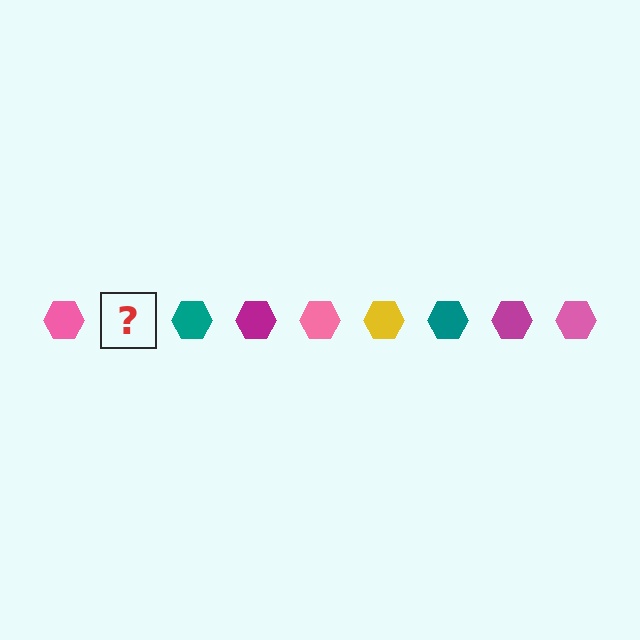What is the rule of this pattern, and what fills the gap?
The rule is that the pattern cycles through pink, yellow, teal, magenta hexagons. The gap should be filled with a yellow hexagon.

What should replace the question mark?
The question mark should be replaced with a yellow hexagon.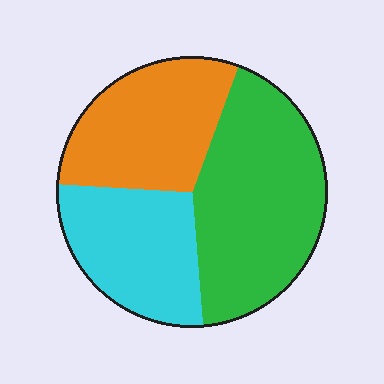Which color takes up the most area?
Green, at roughly 45%.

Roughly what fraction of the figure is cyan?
Cyan takes up about one quarter (1/4) of the figure.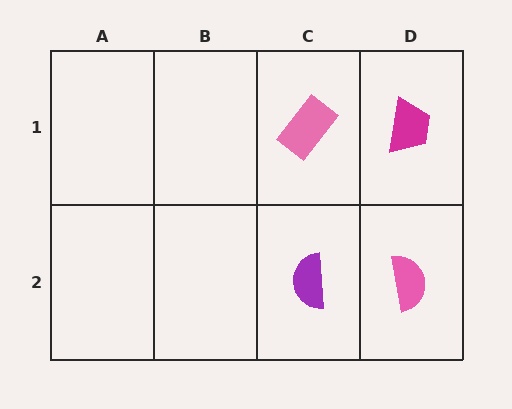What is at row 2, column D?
A pink semicircle.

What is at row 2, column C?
A purple semicircle.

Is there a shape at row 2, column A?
No, that cell is empty.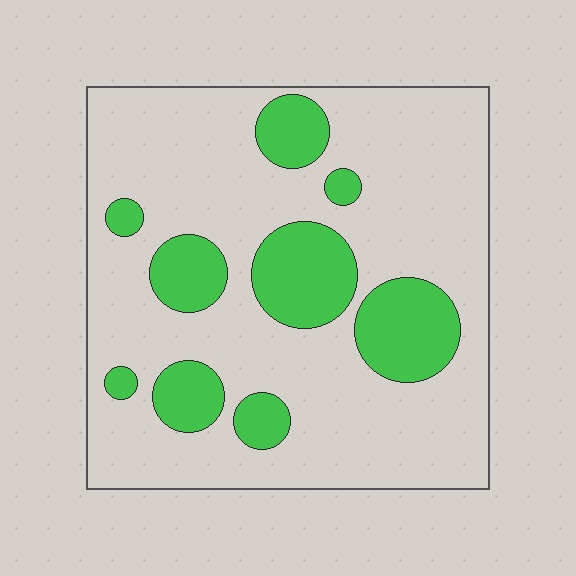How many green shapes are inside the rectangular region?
9.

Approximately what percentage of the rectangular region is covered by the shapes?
Approximately 25%.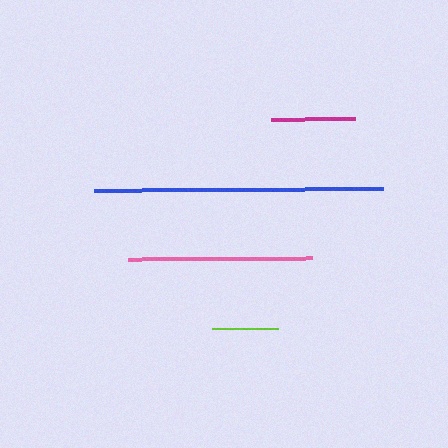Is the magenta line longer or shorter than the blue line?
The blue line is longer than the magenta line.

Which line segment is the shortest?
The lime line is the shortest at approximately 66 pixels.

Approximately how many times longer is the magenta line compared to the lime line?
The magenta line is approximately 1.3 times the length of the lime line.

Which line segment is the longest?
The blue line is the longest at approximately 289 pixels.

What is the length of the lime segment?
The lime segment is approximately 66 pixels long.